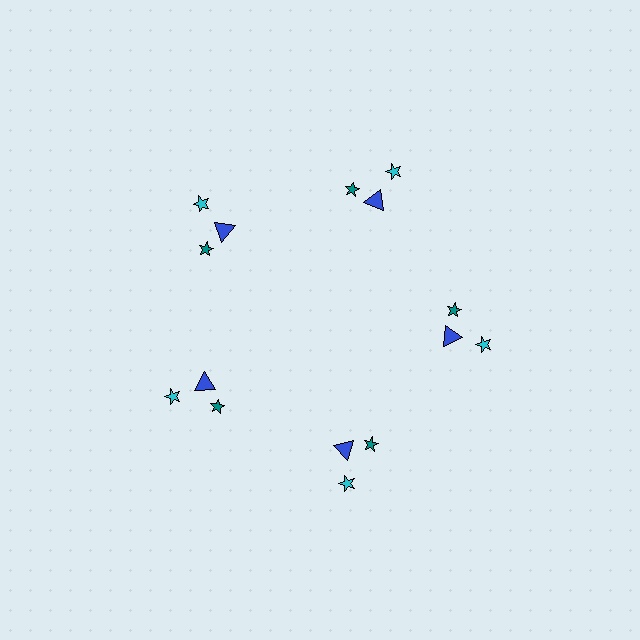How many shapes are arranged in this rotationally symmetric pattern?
There are 15 shapes, arranged in 5 groups of 3.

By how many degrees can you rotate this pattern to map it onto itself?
The pattern maps onto itself every 72 degrees of rotation.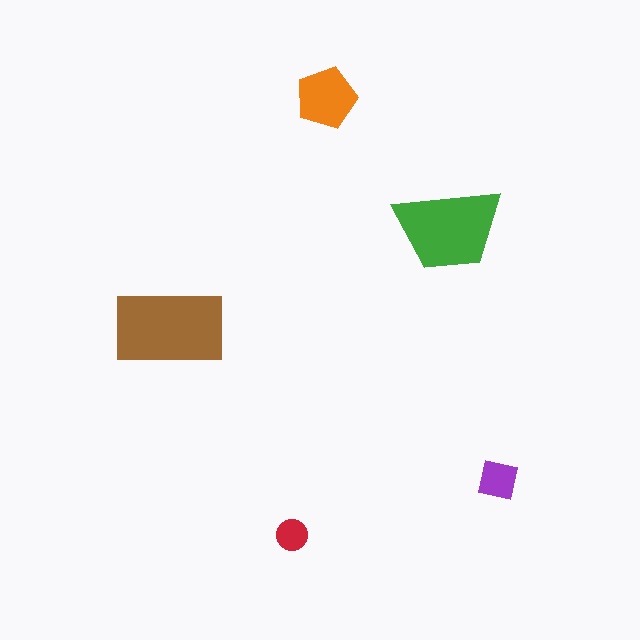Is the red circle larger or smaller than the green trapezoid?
Smaller.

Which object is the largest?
The brown rectangle.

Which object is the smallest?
The red circle.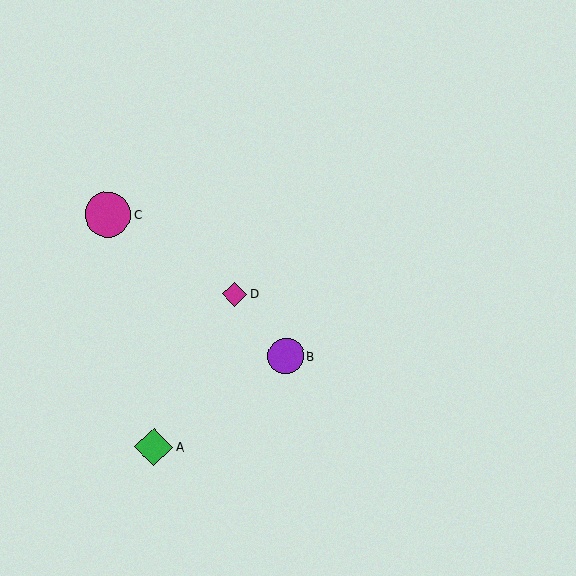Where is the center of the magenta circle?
The center of the magenta circle is at (108, 215).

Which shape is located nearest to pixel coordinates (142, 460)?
The green diamond (labeled A) at (154, 447) is nearest to that location.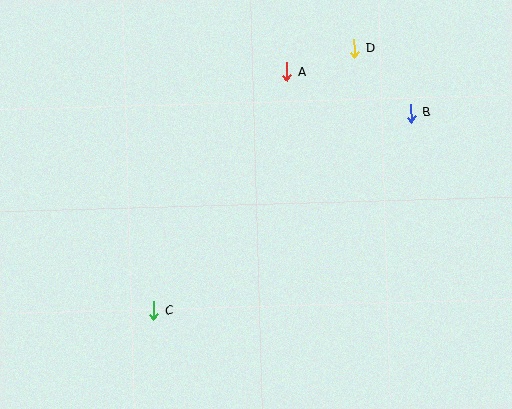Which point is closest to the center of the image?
Point A at (287, 72) is closest to the center.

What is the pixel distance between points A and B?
The distance between A and B is 131 pixels.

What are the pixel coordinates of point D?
Point D is at (354, 48).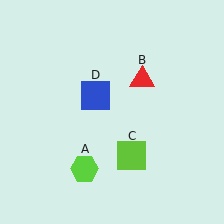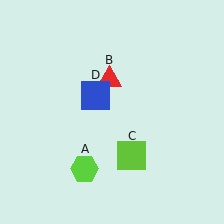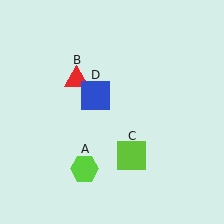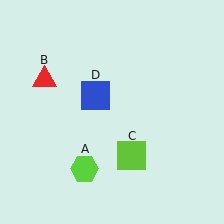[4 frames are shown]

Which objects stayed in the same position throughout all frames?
Lime hexagon (object A) and lime square (object C) and blue square (object D) remained stationary.